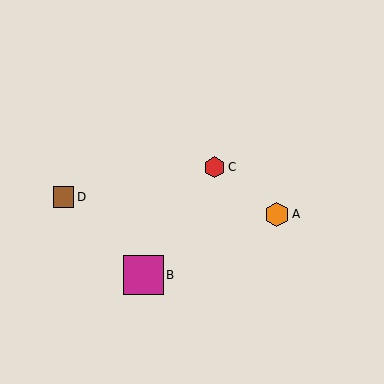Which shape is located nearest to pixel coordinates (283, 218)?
The orange hexagon (labeled A) at (277, 214) is nearest to that location.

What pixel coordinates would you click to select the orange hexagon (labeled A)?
Click at (277, 214) to select the orange hexagon A.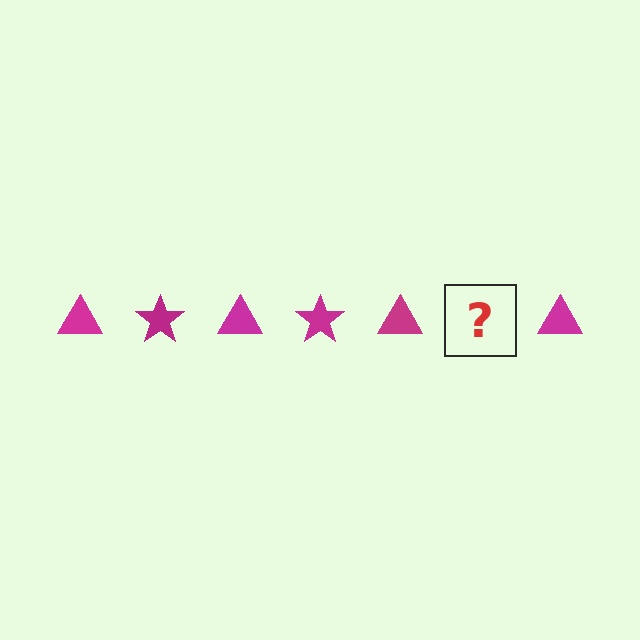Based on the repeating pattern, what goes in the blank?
The blank should be a magenta star.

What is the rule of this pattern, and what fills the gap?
The rule is that the pattern cycles through triangle, star shapes in magenta. The gap should be filled with a magenta star.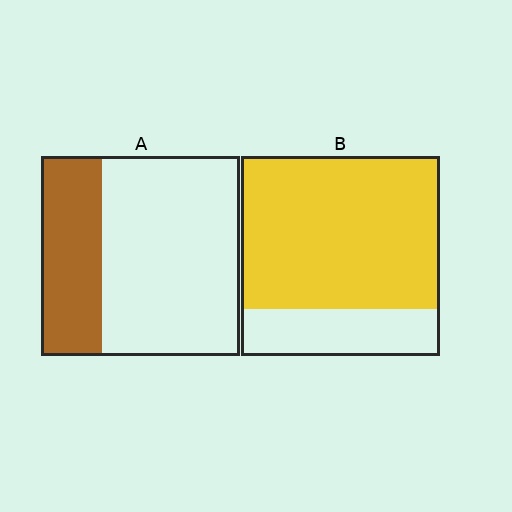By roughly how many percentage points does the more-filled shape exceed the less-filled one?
By roughly 45 percentage points (B over A).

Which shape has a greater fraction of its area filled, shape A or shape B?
Shape B.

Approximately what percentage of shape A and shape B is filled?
A is approximately 30% and B is approximately 75%.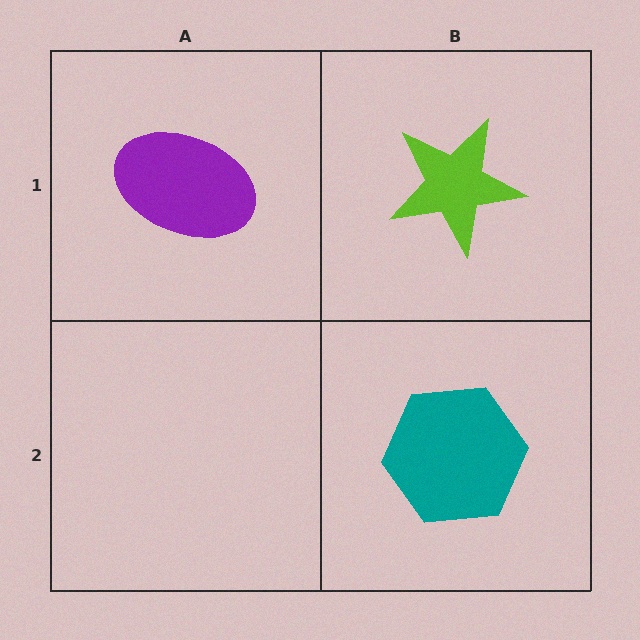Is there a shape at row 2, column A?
No, that cell is empty.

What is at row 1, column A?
A purple ellipse.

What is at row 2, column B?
A teal hexagon.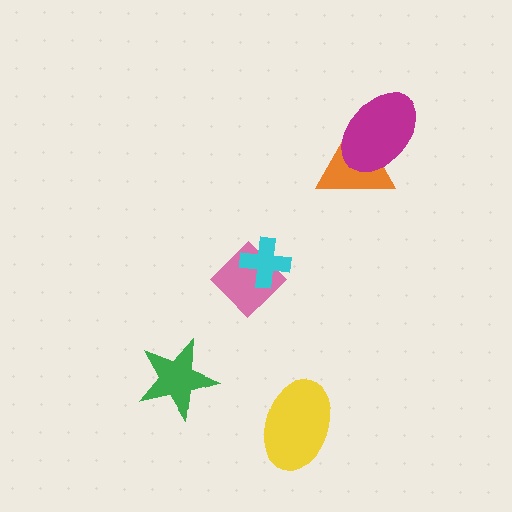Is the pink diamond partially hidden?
Yes, it is partially covered by another shape.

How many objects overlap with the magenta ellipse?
1 object overlaps with the magenta ellipse.